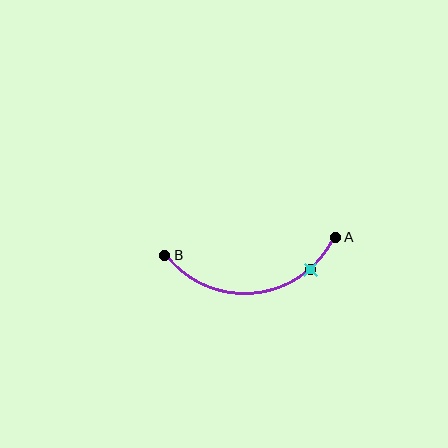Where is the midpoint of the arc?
The arc midpoint is the point on the curve farthest from the straight line joining A and B. It sits below that line.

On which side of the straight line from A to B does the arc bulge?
The arc bulges below the straight line connecting A and B.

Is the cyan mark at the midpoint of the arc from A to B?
No. The cyan mark lies on the arc but is closer to endpoint A. The arc midpoint would be at the point on the curve equidistant along the arc from both A and B.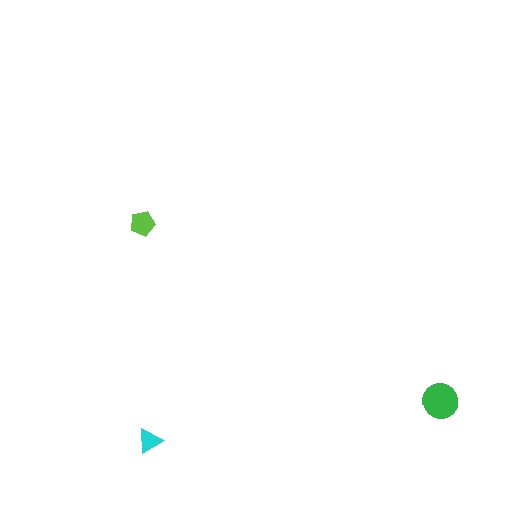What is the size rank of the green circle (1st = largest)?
1st.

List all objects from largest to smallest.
The green circle, the lime pentagon, the cyan triangle.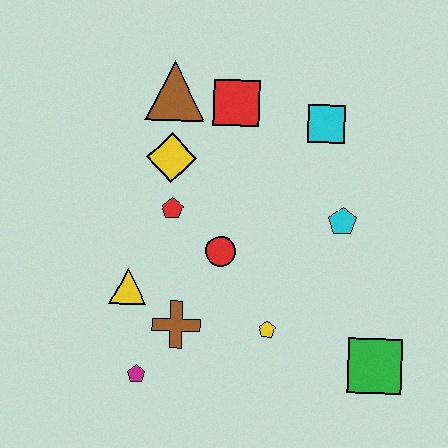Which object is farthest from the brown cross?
The cyan square is farthest from the brown cross.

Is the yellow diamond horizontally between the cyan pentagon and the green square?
No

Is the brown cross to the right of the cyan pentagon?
No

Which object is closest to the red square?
The brown triangle is closest to the red square.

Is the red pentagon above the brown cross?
Yes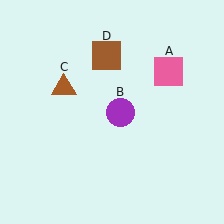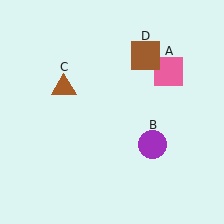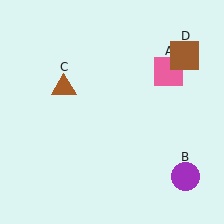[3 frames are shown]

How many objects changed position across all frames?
2 objects changed position: purple circle (object B), brown square (object D).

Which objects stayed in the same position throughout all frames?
Pink square (object A) and brown triangle (object C) remained stationary.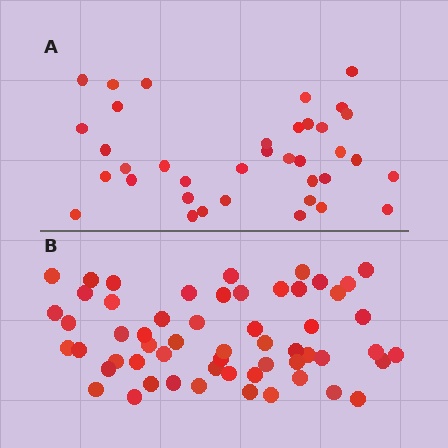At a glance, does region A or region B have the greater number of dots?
Region B (the bottom region) has more dots.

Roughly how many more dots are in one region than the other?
Region B has approximately 20 more dots than region A.